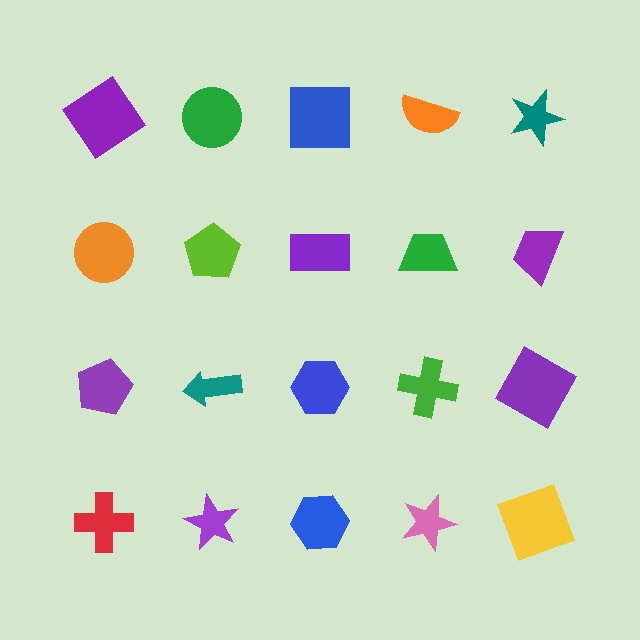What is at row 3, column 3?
A blue hexagon.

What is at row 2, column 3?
A purple rectangle.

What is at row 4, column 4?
A pink star.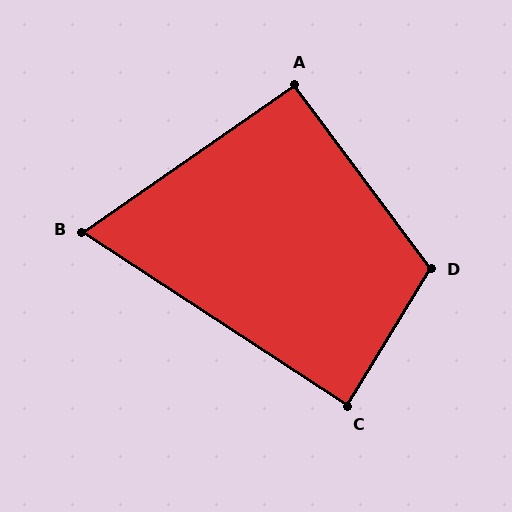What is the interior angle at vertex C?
Approximately 88 degrees (approximately right).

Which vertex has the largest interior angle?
D, at approximately 112 degrees.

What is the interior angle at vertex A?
Approximately 92 degrees (approximately right).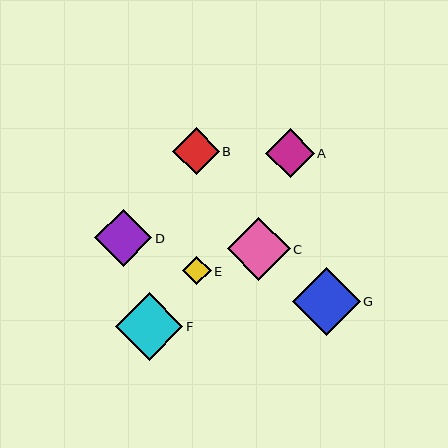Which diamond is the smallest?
Diamond E is the smallest with a size of approximately 28 pixels.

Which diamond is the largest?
Diamond G is the largest with a size of approximately 68 pixels.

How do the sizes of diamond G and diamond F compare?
Diamond G and diamond F are approximately the same size.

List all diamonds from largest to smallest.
From largest to smallest: G, F, C, D, A, B, E.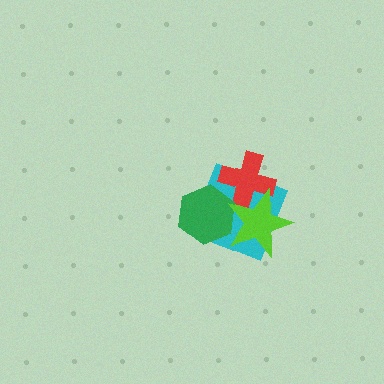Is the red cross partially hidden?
Yes, it is partially covered by another shape.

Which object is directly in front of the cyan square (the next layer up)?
The red cross is directly in front of the cyan square.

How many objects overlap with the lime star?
3 objects overlap with the lime star.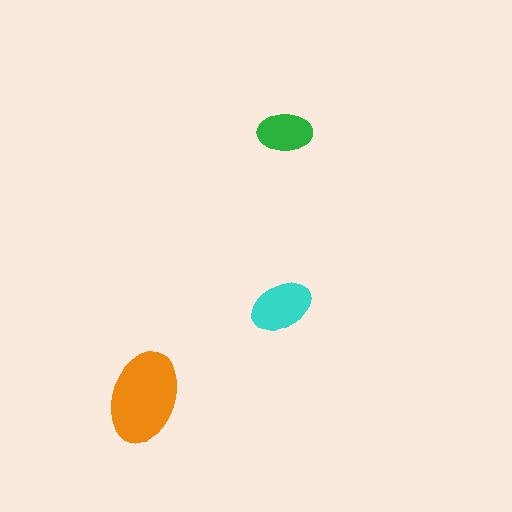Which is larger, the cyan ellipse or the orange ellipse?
The orange one.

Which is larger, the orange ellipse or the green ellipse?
The orange one.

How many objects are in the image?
There are 3 objects in the image.